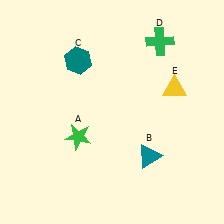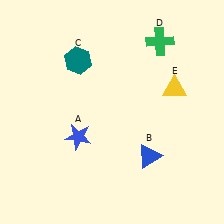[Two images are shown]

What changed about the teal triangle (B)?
In Image 1, B is teal. In Image 2, it changed to blue.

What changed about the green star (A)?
In Image 1, A is green. In Image 2, it changed to blue.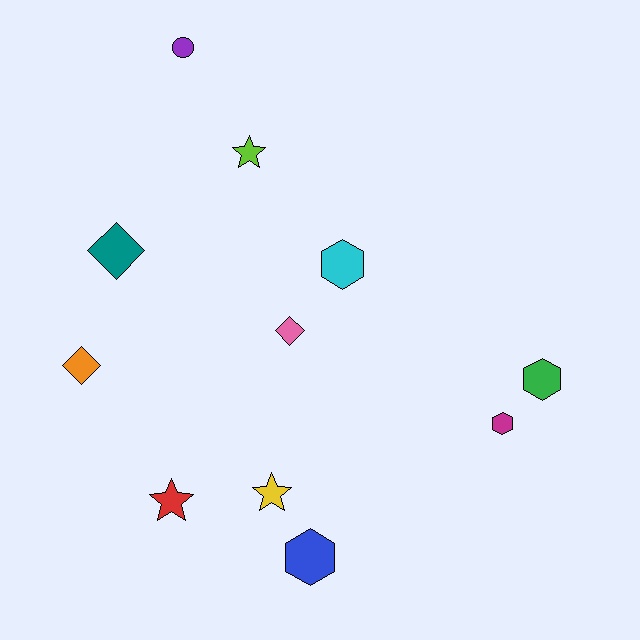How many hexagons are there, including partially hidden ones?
There are 4 hexagons.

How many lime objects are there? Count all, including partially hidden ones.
There is 1 lime object.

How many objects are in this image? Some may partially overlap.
There are 11 objects.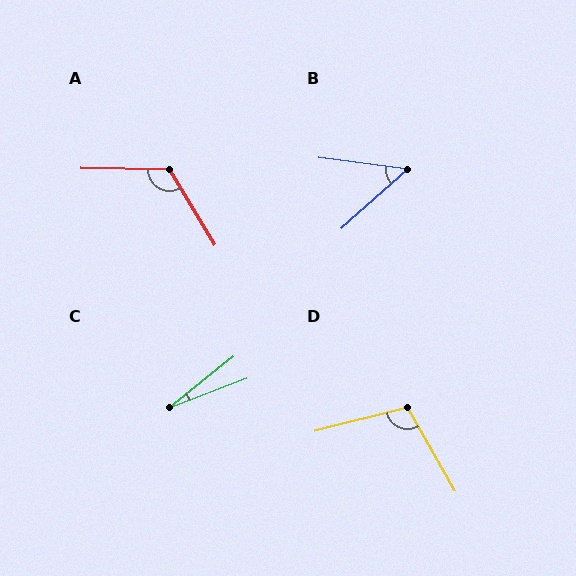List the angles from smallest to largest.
C (18°), B (50°), D (105°), A (122°).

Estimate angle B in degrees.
Approximately 50 degrees.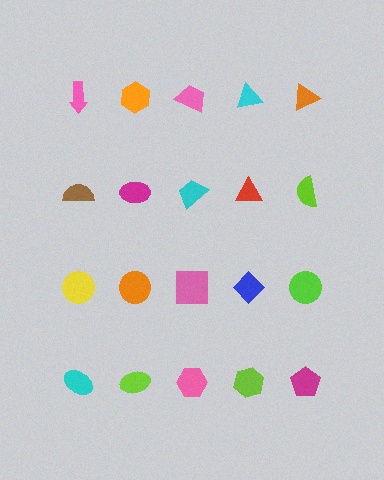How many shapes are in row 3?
5 shapes.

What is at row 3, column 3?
A pink square.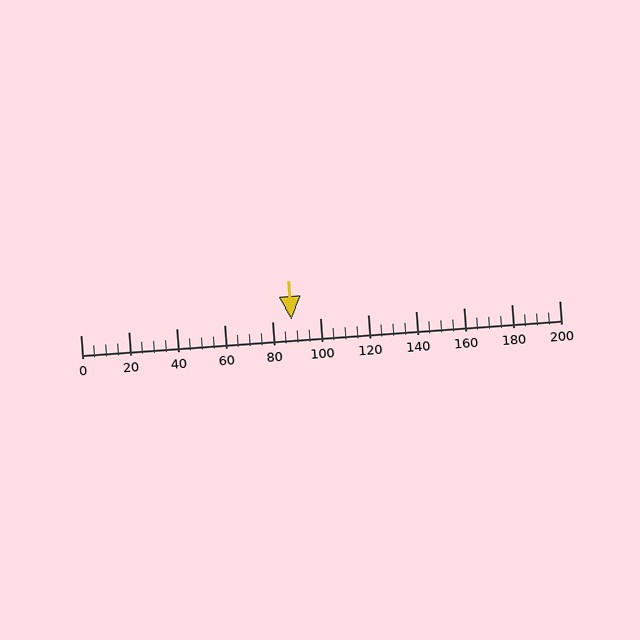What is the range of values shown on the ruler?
The ruler shows values from 0 to 200.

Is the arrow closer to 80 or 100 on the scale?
The arrow is closer to 80.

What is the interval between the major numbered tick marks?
The major tick marks are spaced 20 units apart.